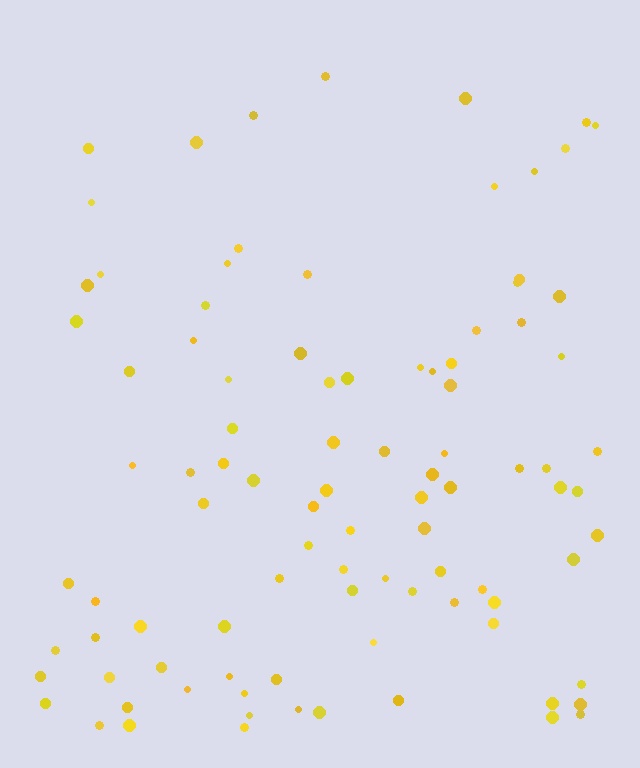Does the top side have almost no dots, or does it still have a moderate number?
Still a moderate number, just noticeably fewer than the bottom.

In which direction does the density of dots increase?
From top to bottom, with the bottom side densest.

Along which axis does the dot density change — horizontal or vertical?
Vertical.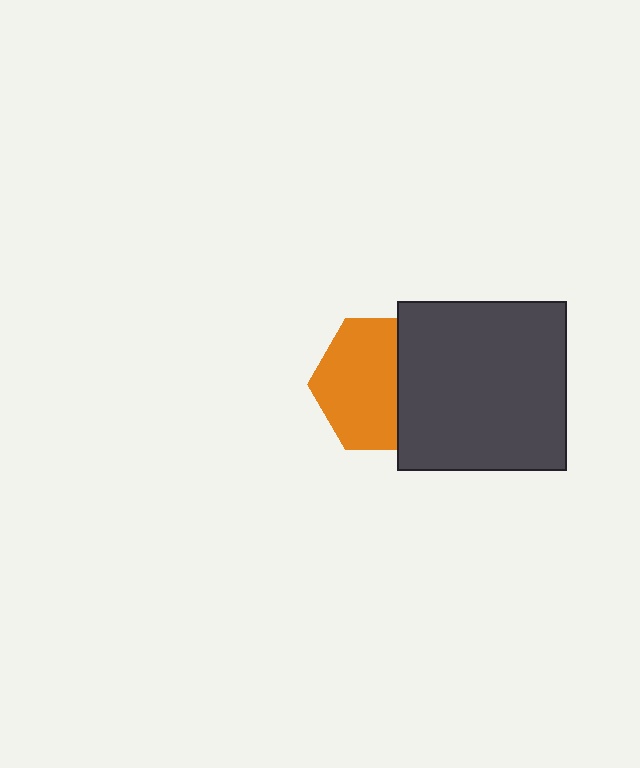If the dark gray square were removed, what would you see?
You would see the complete orange hexagon.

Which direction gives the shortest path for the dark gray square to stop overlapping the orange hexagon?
Moving right gives the shortest separation.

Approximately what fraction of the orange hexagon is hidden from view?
Roughly 38% of the orange hexagon is hidden behind the dark gray square.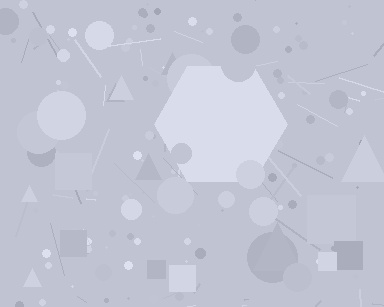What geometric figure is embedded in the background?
A hexagon is embedded in the background.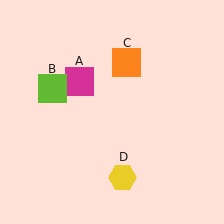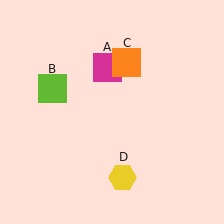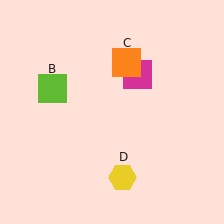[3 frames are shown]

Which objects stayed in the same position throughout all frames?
Lime square (object B) and orange square (object C) and yellow hexagon (object D) remained stationary.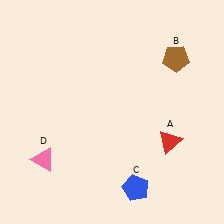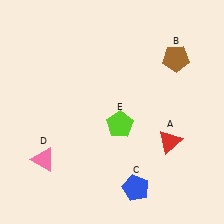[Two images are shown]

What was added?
A lime pentagon (E) was added in Image 2.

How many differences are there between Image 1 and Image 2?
There is 1 difference between the two images.